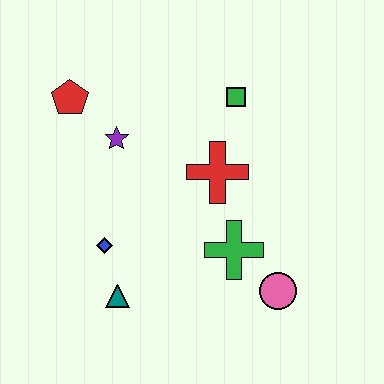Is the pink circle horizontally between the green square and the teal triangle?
No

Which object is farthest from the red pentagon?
The pink circle is farthest from the red pentagon.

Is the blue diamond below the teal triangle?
No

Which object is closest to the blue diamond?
The teal triangle is closest to the blue diamond.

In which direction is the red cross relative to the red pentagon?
The red cross is to the right of the red pentagon.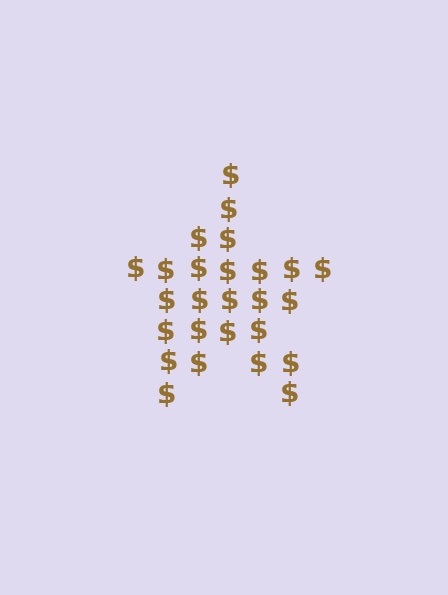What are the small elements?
The small elements are dollar signs.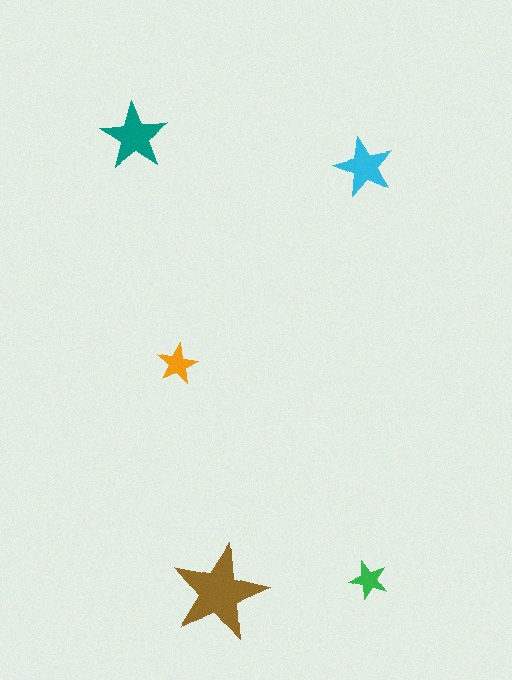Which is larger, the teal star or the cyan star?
The teal one.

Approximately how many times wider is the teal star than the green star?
About 2 times wider.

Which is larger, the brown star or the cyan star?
The brown one.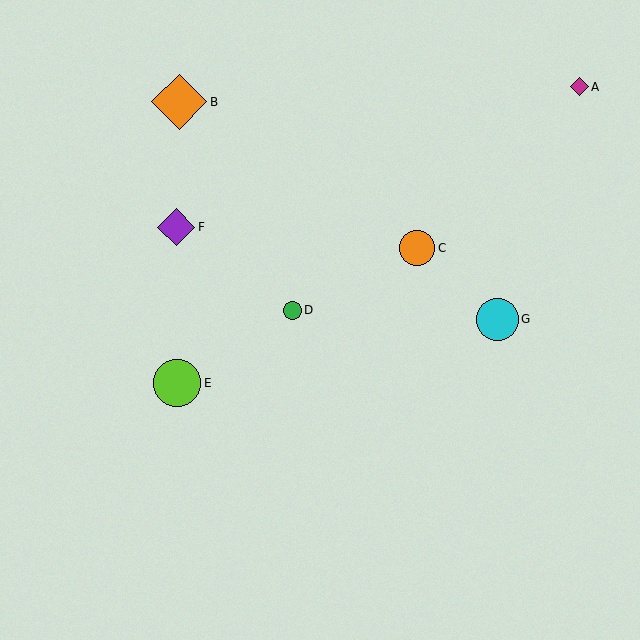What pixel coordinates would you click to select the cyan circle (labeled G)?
Click at (497, 319) to select the cyan circle G.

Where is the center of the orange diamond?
The center of the orange diamond is at (179, 102).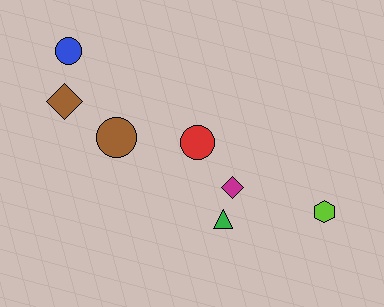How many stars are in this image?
There are no stars.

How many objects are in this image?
There are 7 objects.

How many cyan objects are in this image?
There are no cyan objects.